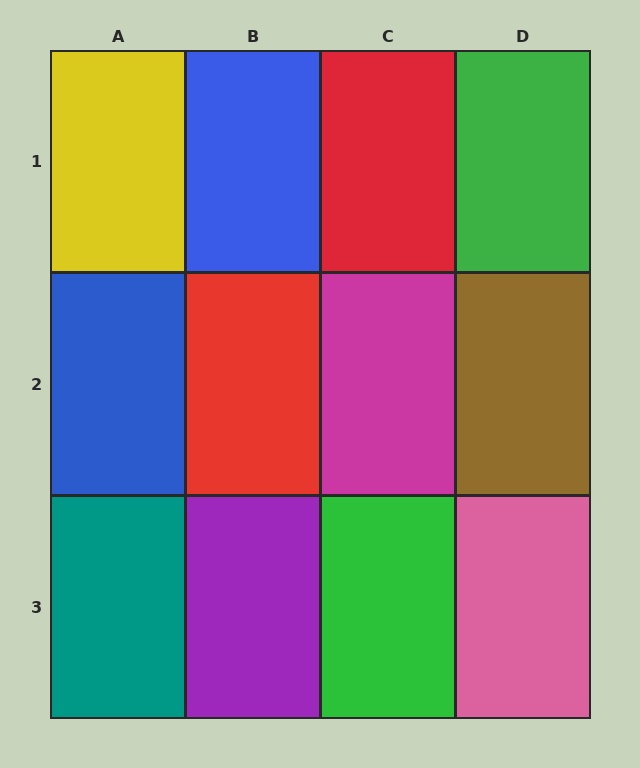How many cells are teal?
1 cell is teal.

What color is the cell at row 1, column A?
Yellow.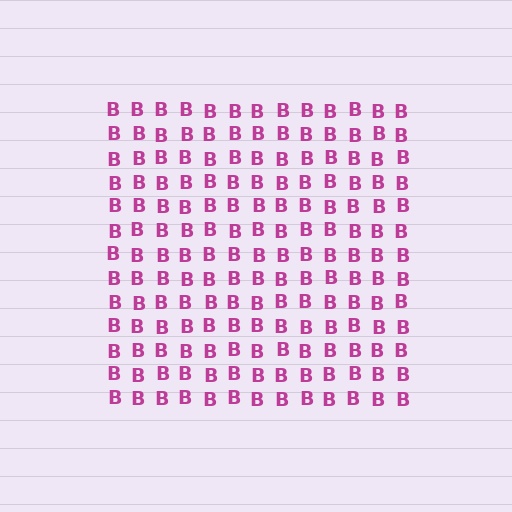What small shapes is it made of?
It is made of small letter B's.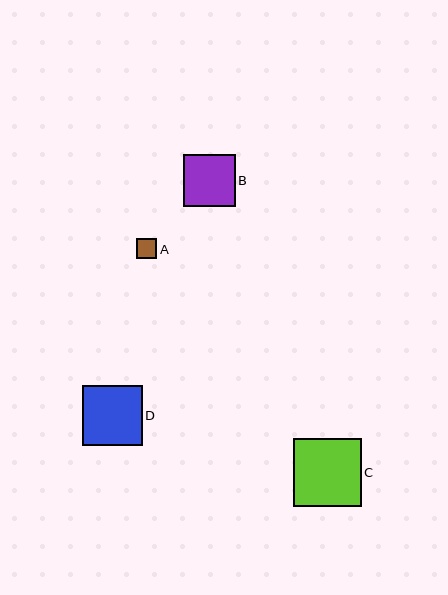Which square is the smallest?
Square A is the smallest with a size of approximately 21 pixels.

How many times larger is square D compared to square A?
Square D is approximately 2.9 times the size of square A.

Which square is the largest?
Square C is the largest with a size of approximately 68 pixels.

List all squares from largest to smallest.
From largest to smallest: C, D, B, A.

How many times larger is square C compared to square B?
Square C is approximately 1.3 times the size of square B.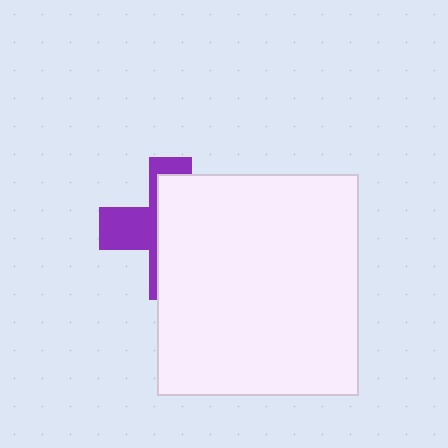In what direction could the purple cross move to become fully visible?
The purple cross could move left. That would shift it out from behind the white rectangle entirely.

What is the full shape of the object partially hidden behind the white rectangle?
The partially hidden object is a purple cross.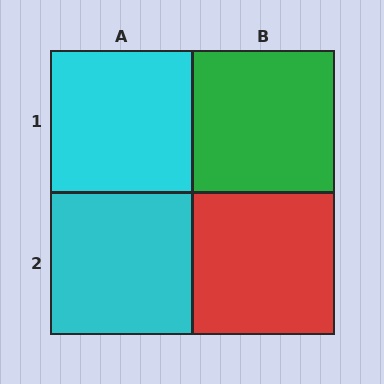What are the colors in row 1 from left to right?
Cyan, green.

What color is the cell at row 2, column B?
Red.